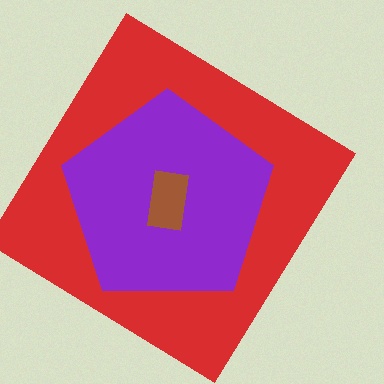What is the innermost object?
The brown rectangle.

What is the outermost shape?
The red diamond.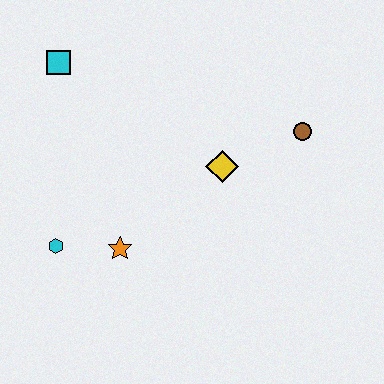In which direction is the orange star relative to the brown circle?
The orange star is to the left of the brown circle.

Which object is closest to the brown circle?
The yellow diamond is closest to the brown circle.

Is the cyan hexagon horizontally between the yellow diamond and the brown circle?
No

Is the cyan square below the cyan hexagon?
No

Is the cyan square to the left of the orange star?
Yes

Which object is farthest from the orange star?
The brown circle is farthest from the orange star.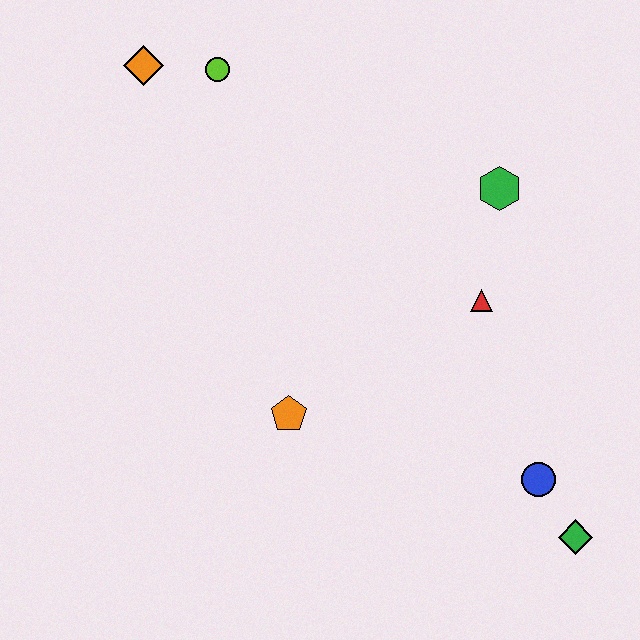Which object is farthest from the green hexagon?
The orange diamond is farthest from the green hexagon.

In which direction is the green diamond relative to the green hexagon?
The green diamond is below the green hexagon.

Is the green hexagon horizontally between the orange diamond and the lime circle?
No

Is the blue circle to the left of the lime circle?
No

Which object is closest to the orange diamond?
The lime circle is closest to the orange diamond.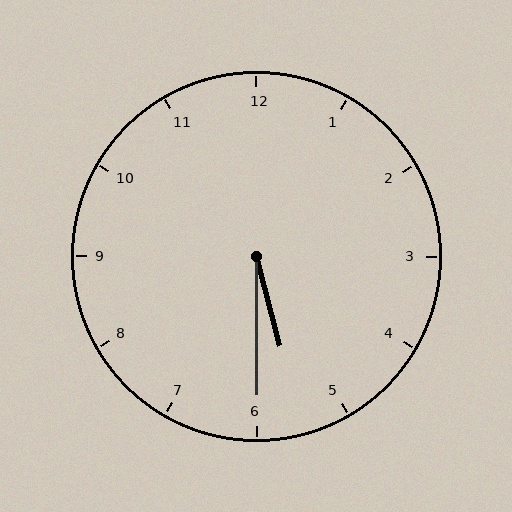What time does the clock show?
5:30.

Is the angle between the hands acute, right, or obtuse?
It is acute.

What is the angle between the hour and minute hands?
Approximately 15 degrees.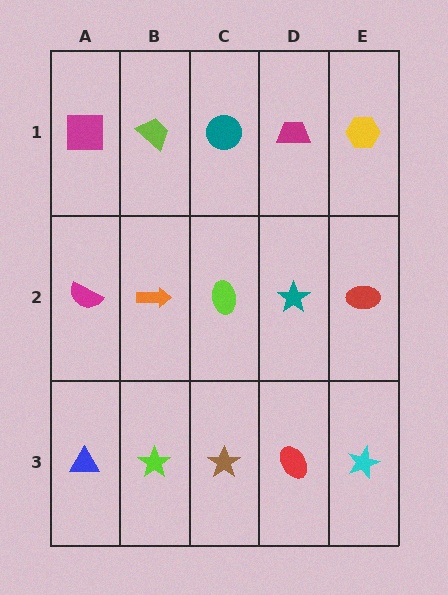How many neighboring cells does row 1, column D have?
3.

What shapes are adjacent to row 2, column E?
A yellow hexagon (row 1, column E), a cyan star (row 3, column E), a teal star (row 2, column D).